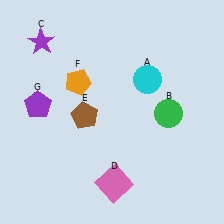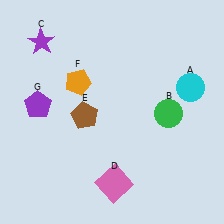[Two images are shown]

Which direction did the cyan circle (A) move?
The cyan circle (A) moved right.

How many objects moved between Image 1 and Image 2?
1 object moved between the two images.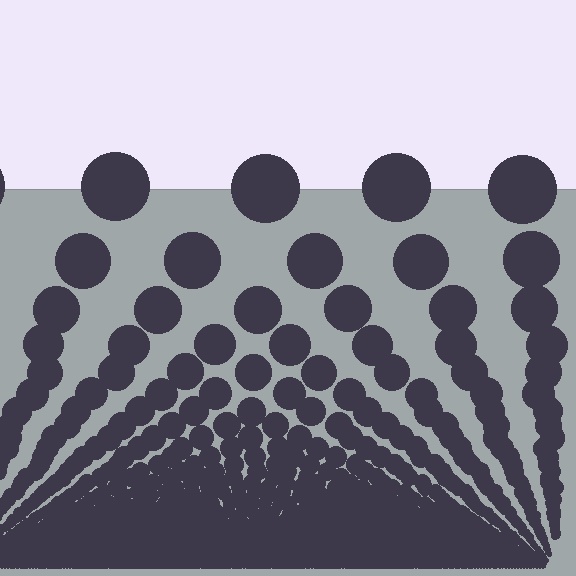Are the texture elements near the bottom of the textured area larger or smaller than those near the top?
Smaller. The gradient is inverted — elements near the bottom are smaller and denser.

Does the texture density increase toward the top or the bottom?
Density increases toward the bottom.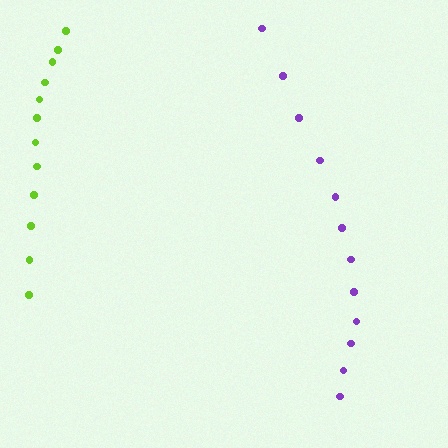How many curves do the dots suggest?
There are 2 distinct paths.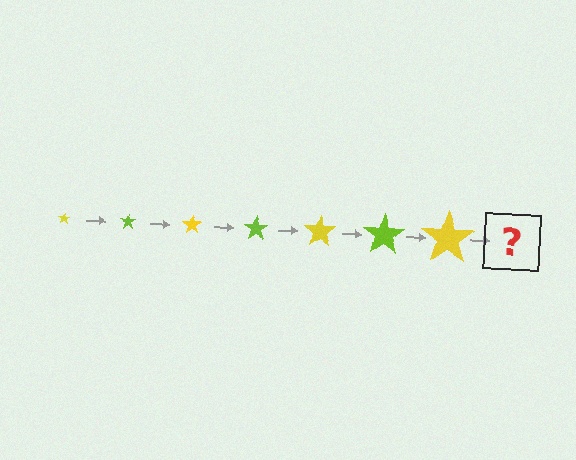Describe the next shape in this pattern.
It should be a lime star, larger than the previous one.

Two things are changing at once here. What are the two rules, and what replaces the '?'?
The two rules are that the star grows larger each step and the color cycles through yellow and lime. The '?' should be a lime star, larger than the previous one.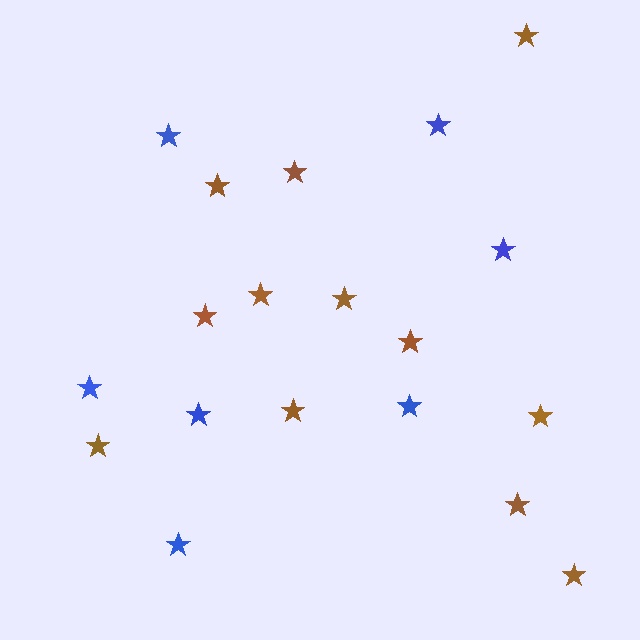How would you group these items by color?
There are 2 groups: one group of blue stars (7) and one group of brown stars (12).